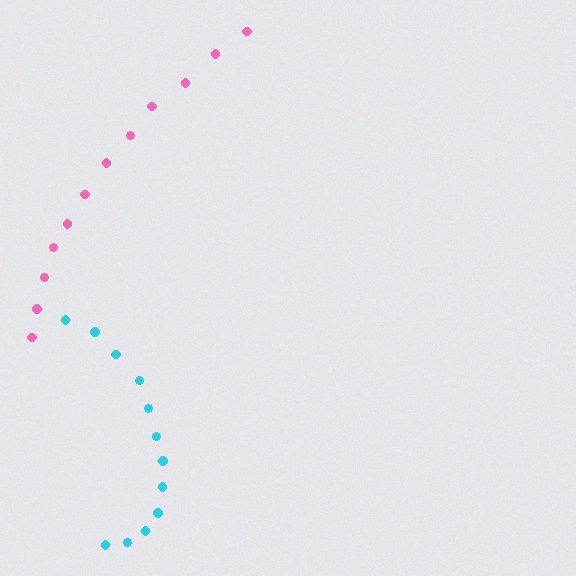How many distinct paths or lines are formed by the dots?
There are 2 distinct paths.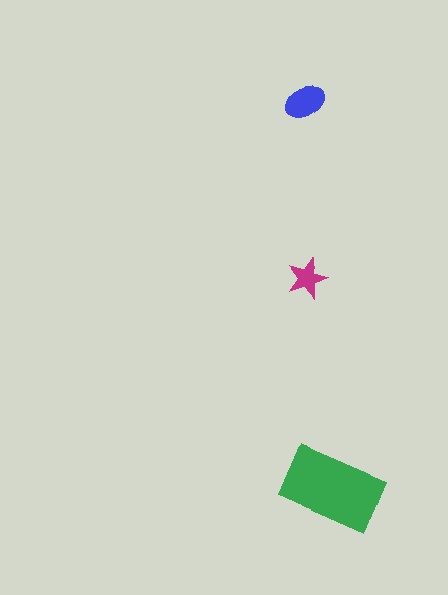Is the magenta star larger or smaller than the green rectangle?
Smaller.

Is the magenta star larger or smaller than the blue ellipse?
Smaller.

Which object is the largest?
The green rectangle.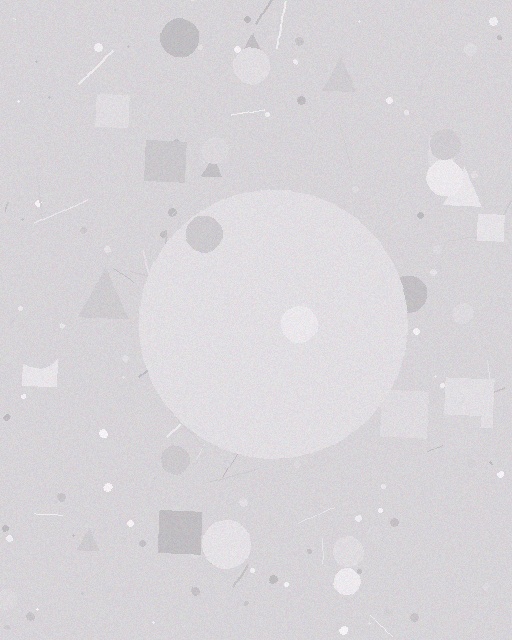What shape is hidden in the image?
A circle is hidden in the image.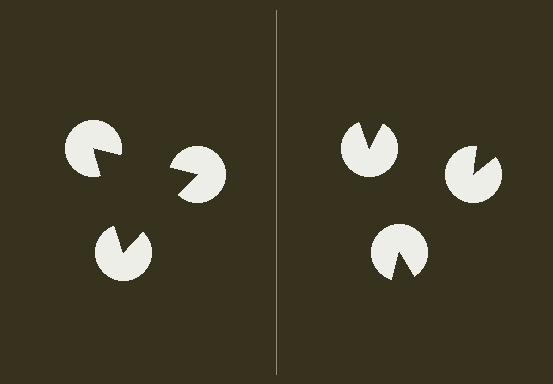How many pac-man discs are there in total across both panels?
6 — 3 on each side.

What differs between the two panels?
The pac-man discs are positioned identically on both sides; only the wedge orientations differ. On the left they align to a triangle; on the right they are misaligned.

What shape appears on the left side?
An illusory triangle.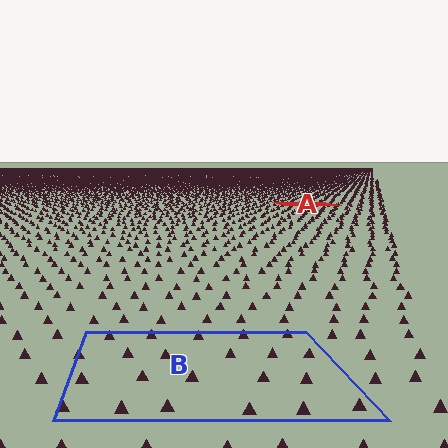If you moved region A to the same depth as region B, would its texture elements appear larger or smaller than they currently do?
They would appear larger. At a closer depth, the same texture elements are projected at a bigger on-screen size.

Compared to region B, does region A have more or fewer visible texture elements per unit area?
Region A has more texture elements per unit area — they are packed more densely because it is farther away.